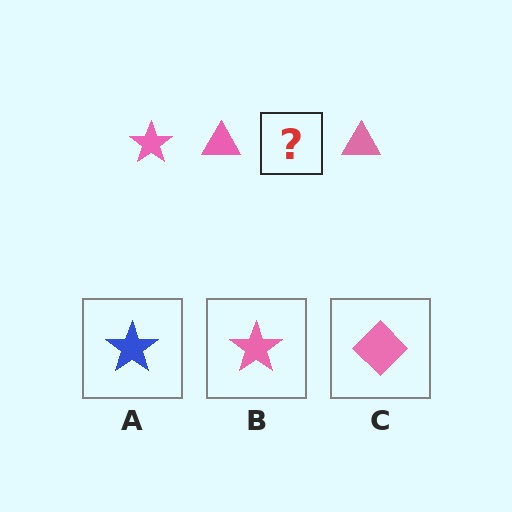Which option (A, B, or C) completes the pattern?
B.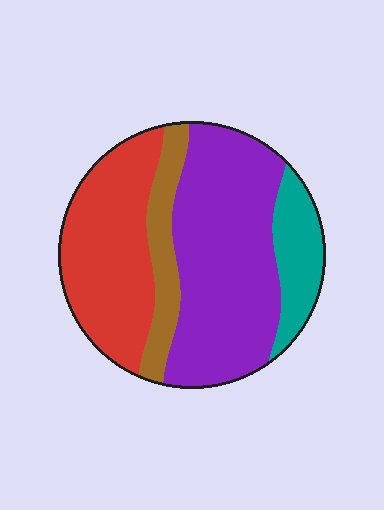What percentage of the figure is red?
Red covers 31% of the figure.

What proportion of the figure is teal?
Teal takes up less than a sixth of the figure.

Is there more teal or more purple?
Purple.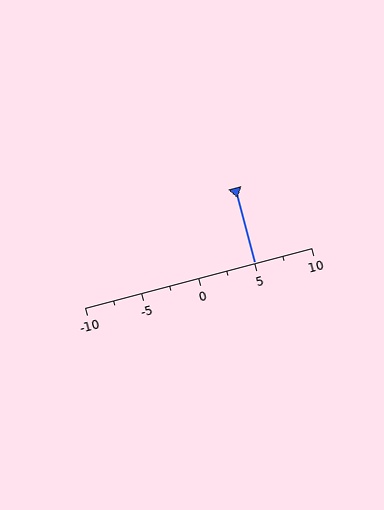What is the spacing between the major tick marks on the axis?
The major ticks are spaced 5 apart.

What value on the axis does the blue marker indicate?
The marker indicates approximately 5.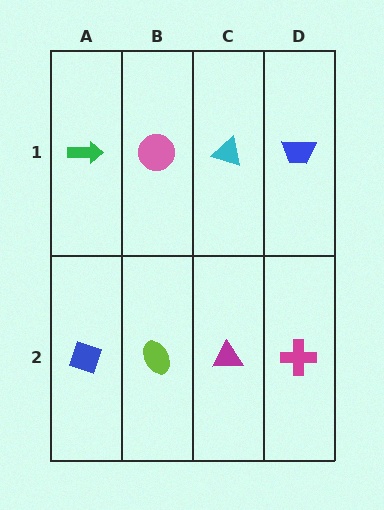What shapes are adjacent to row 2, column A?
A green arrow (row 1, column A), a lime ellipse (row 2, column B).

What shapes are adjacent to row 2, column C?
A cyan triangle (row 1, column C), a lime ellipse (row 2, column B), a magenta cross (row 2, column D).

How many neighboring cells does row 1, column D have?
2.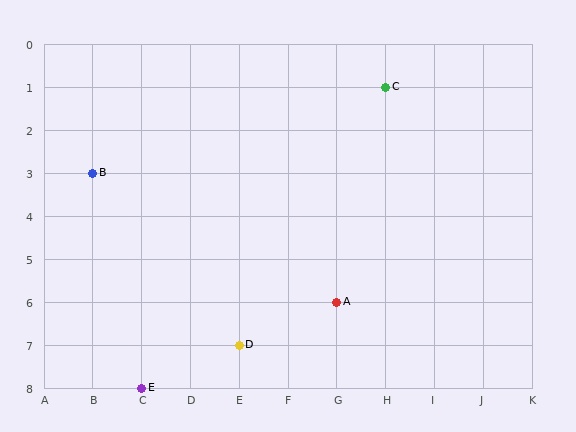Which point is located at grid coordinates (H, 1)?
Point C is at (H, 1).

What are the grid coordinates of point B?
Point B is at grid coordinates (B, 3).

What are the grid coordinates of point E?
Point E is at grid coordinates (C, 8).